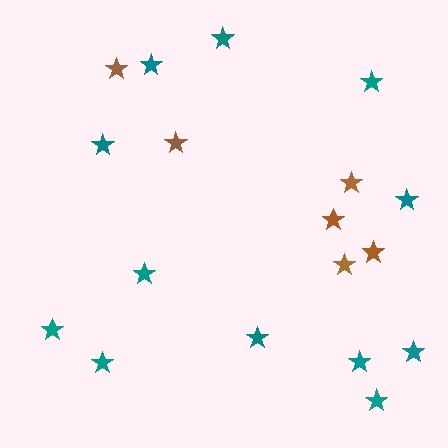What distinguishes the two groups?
There are 2 groups: one group of teal stars (12) and one group of brown stars (6).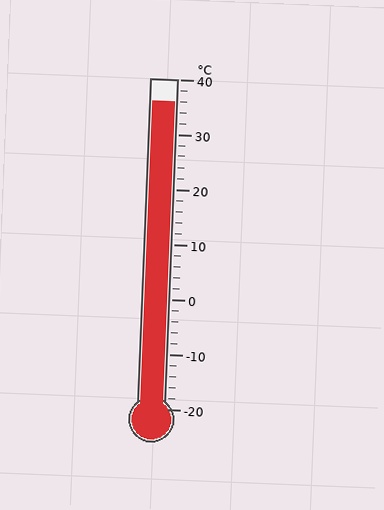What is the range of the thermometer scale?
The thermometer scale ranges from -20°C to 40°C.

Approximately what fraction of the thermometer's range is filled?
The thermometer is filled to approximately 95% of its range.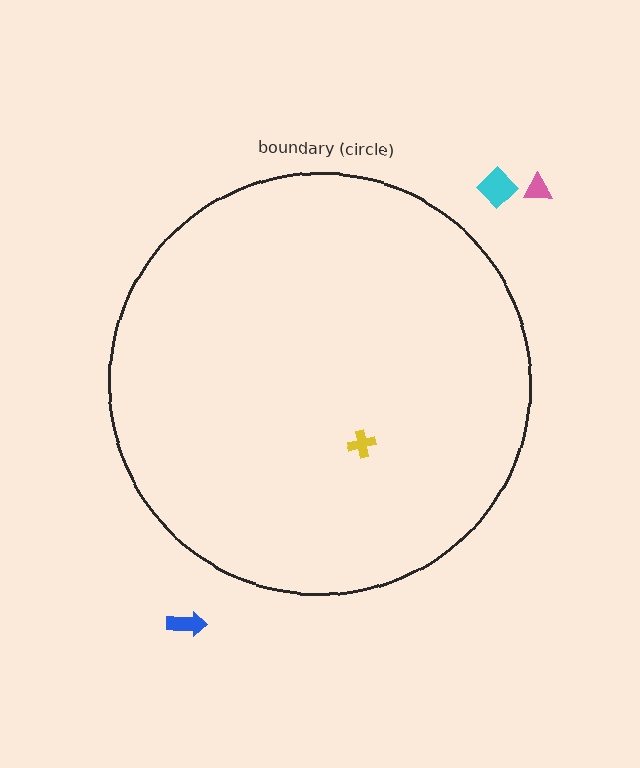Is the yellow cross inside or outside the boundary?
Inside.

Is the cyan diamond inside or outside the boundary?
Outside.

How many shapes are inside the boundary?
1 inside, 3 outside.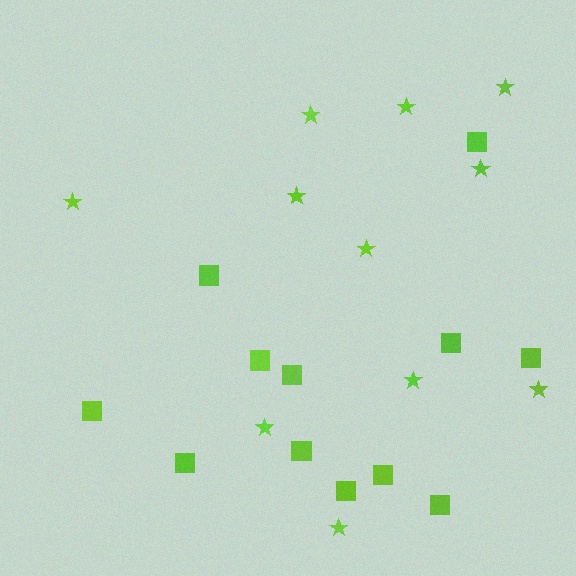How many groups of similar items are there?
There are 2 groups: one group of squares (12) and one group of stars (11).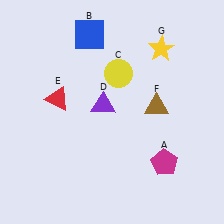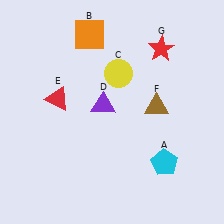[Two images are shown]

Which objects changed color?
A changed from magenta to cyan. B changed from blue to orange. G changed from yellow to red.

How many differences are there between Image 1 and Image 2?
There are 3 differences between the two images.